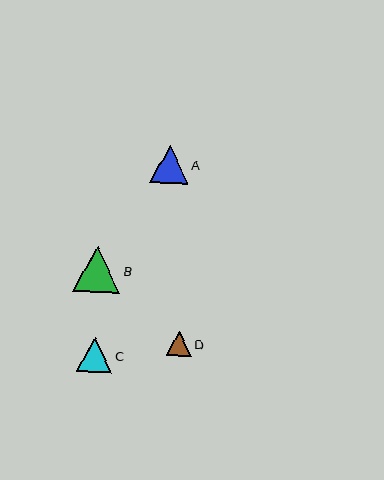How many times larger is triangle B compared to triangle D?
Triangle B is approximately 1.9 times the size of triangle D.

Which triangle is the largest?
Triangle B is the largest with a size of approximately 47 pixels.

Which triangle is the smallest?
Triangle D is the smallest with a size of approximately 25 pixels.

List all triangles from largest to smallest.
From largest to smallest: B, A, C, D.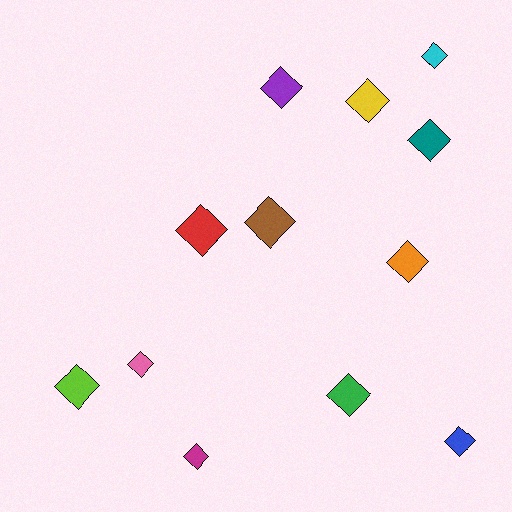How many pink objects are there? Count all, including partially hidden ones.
There is 1 pink object.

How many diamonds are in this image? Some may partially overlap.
There are 12 diamonds.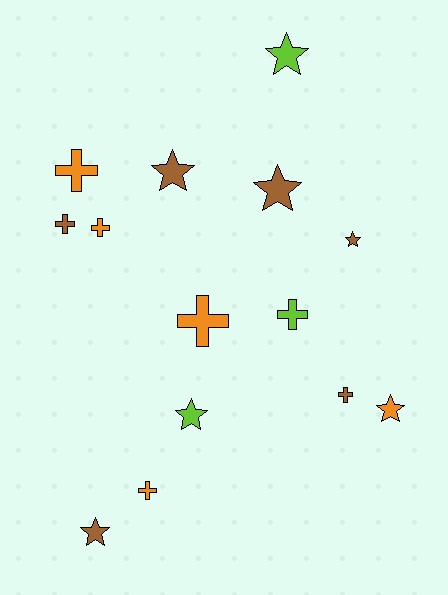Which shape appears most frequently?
Star, with 7 objects.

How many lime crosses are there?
There is 1 lime cross.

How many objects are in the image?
There are 14 objects.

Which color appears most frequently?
Brown, with 6 objects.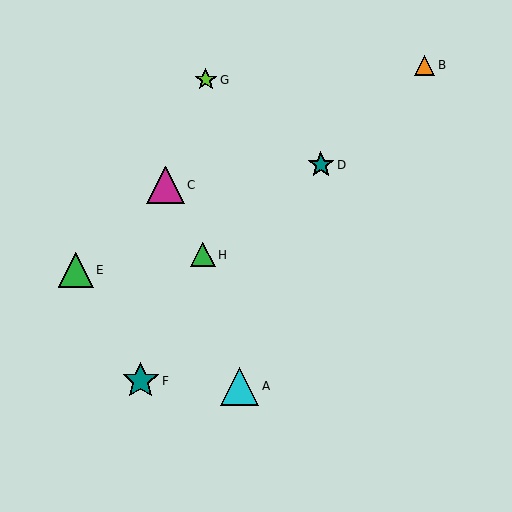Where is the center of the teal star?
The center of the teal star is at (321, 165).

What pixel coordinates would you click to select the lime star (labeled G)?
Click at (206, 80) to select the lime star G.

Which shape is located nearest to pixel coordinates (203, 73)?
The lime star (labeled G) at (206, 80) is nearest to that location.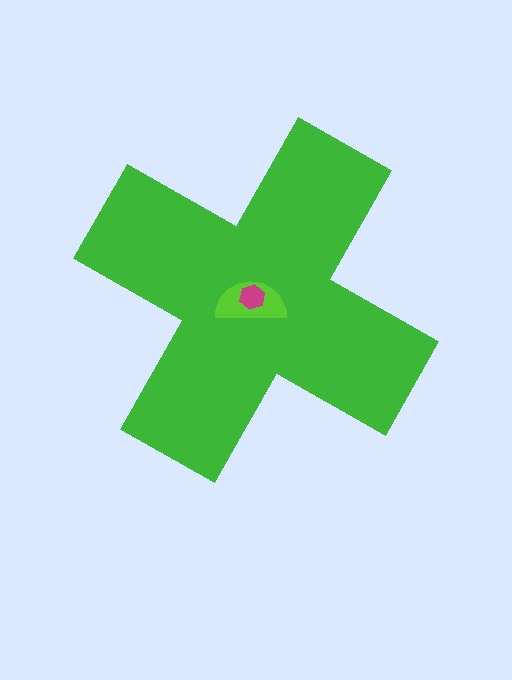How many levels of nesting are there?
3.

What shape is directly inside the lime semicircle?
The magenta hexagon.